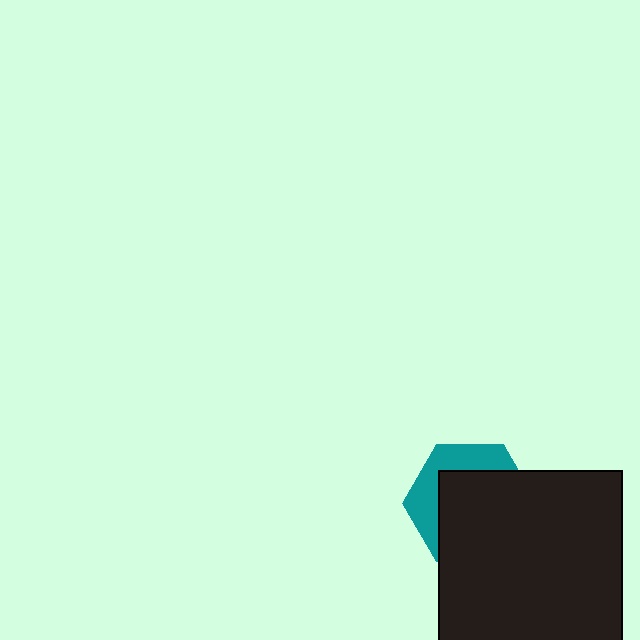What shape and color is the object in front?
The object in front is a black square.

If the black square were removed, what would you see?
You would see the complete teal hexagon.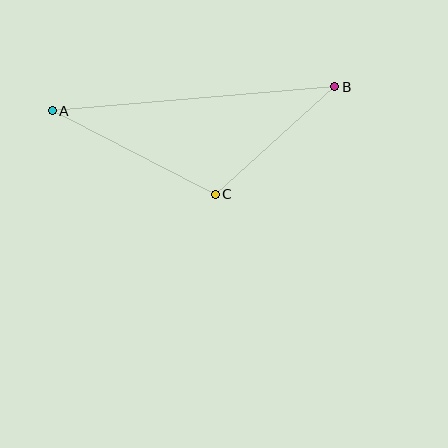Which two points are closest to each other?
Points B and C are closest to each other.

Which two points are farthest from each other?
Points A and B are farthest from each other.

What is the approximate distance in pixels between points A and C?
The distance between A and C is approximately 183 pixels.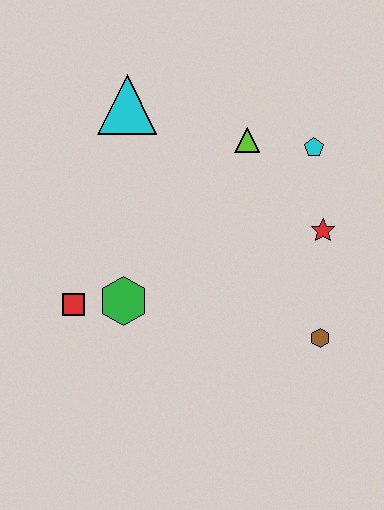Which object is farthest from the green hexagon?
The cyan pentagon is farthest from the green hexagon.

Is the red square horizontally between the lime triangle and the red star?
No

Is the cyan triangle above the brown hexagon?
Yes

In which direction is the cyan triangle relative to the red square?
The cyan triangle is above the red square.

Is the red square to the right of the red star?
No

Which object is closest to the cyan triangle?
The lime triangle is closest to the cyan triangle.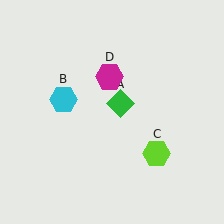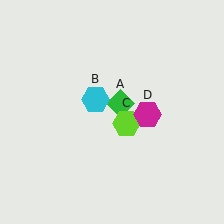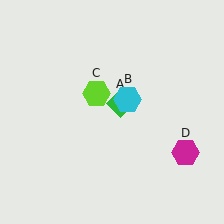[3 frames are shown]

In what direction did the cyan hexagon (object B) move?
The cyan hexagon (object B) moved right.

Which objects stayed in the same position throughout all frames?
Green diamond (object A) remained stationary.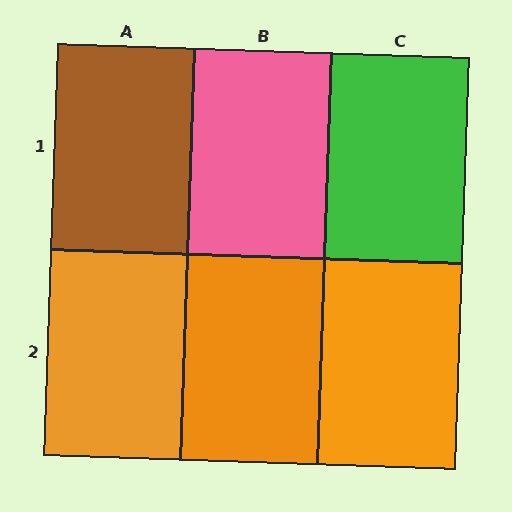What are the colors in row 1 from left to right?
Brown, pink, green.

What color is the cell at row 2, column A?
Orange.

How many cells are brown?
1 cell is brown.